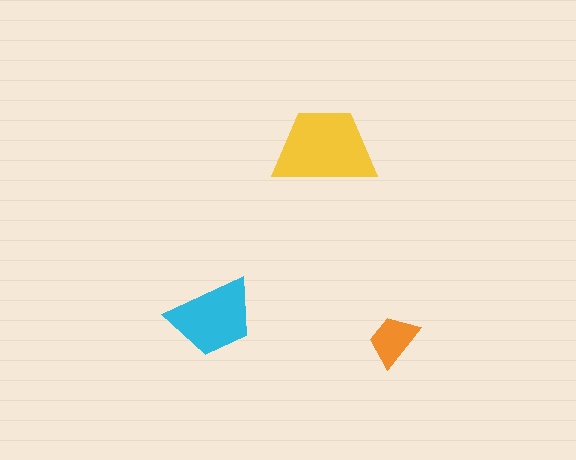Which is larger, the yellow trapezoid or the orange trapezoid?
The yellow one.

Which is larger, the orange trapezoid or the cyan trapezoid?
The cyan one.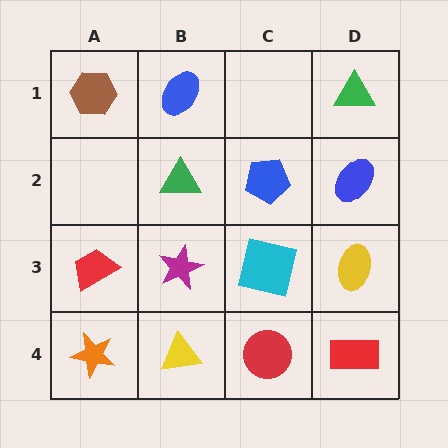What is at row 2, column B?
A green triangle.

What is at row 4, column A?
An orange star.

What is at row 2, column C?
A blue pentagon.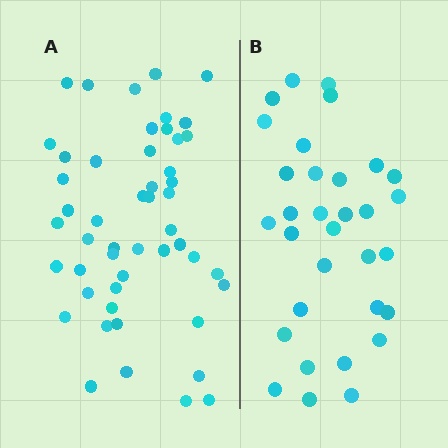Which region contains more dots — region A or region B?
Region A (the left region) has more dots.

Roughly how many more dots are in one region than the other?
Region A has approximately 20 more dots than region B.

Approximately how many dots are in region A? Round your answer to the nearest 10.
About 50 dots.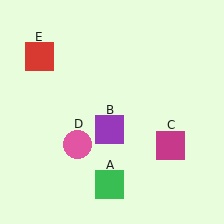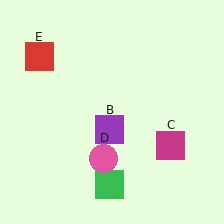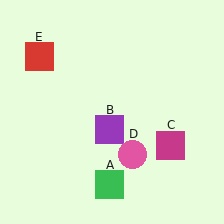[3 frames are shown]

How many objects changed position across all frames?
1 object changed position: pink circle (object D).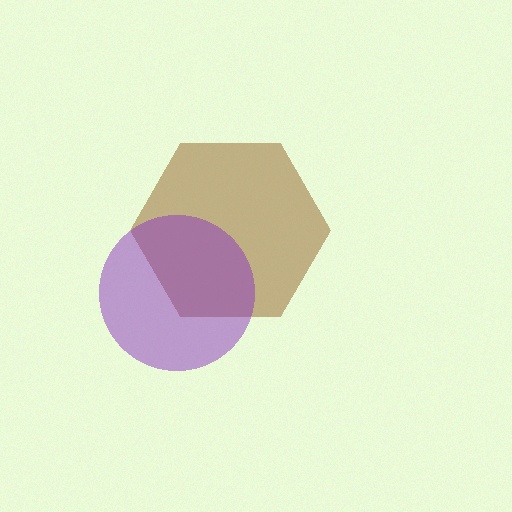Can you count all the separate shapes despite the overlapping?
Yes, there are 2 separate shapes.